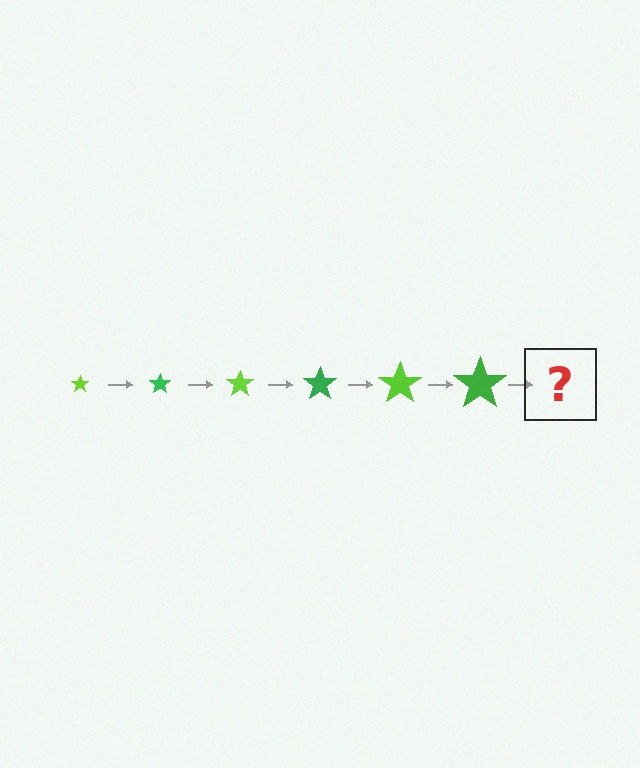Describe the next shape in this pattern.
It should be a lime star, larger than the previous one.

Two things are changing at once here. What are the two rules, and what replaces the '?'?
The two rules are that the star grows larger each step and the color cycles through lime and green. The '?' should be a lime star, larger than the previous one.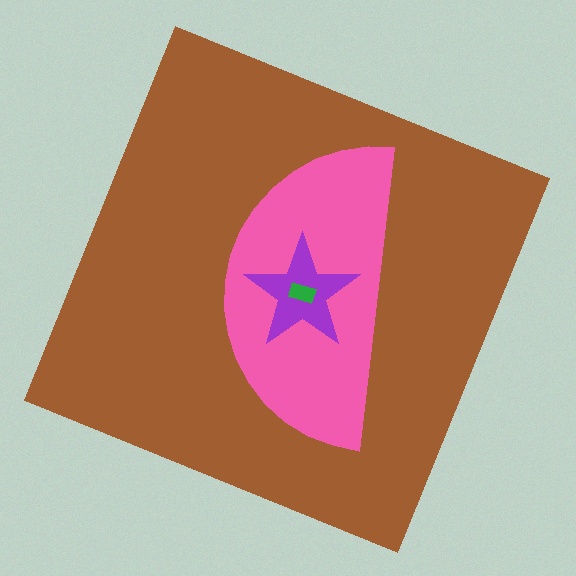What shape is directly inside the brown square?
The pink semicircle.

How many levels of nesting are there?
4.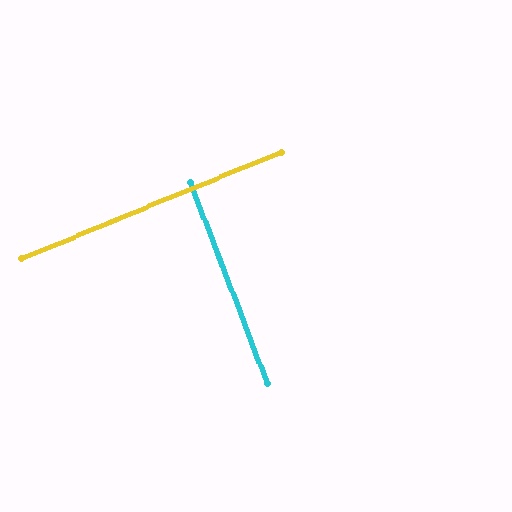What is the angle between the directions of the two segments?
Approximately 88 degrees.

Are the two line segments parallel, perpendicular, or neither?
Perpendicular — they meet at approximately 88°.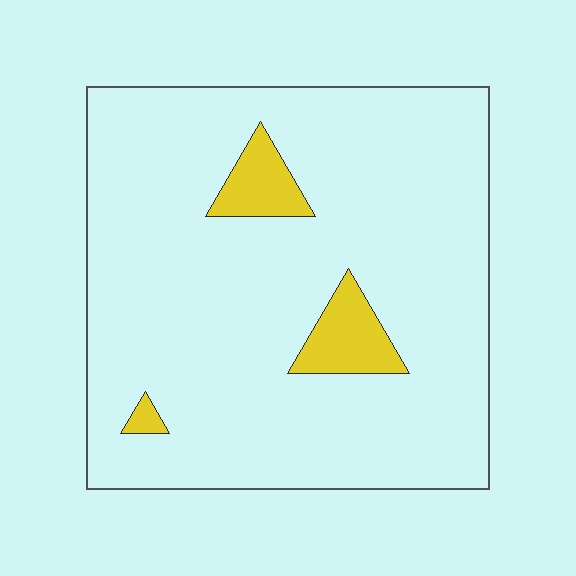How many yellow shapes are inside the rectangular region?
3.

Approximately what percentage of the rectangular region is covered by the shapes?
Approximately 10%.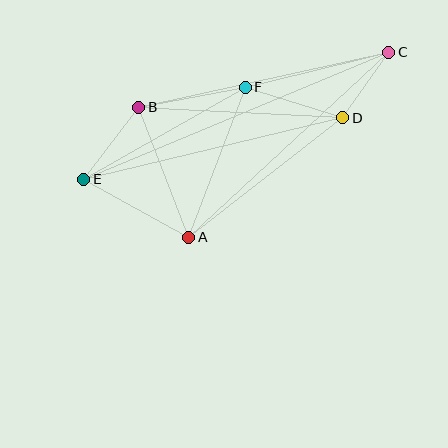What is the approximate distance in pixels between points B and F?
The distance between B and F is approximately 108 pixels.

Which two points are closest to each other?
Points C and D are closest to each other.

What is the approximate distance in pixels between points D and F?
The distance between D and F is approximately 102 pixels.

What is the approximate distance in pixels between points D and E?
The distance between D and E is approximately 266 pixels.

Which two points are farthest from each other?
Points C and E are farthest from each other.